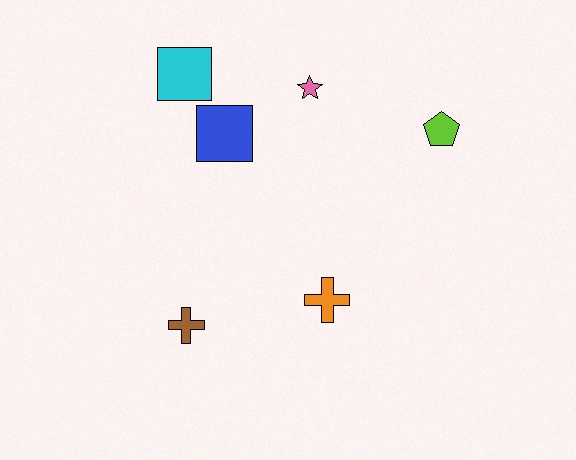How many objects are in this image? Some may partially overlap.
There are 6 objects.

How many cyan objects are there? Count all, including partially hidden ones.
There is 1 cyan object.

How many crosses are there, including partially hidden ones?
There are 2 crosses.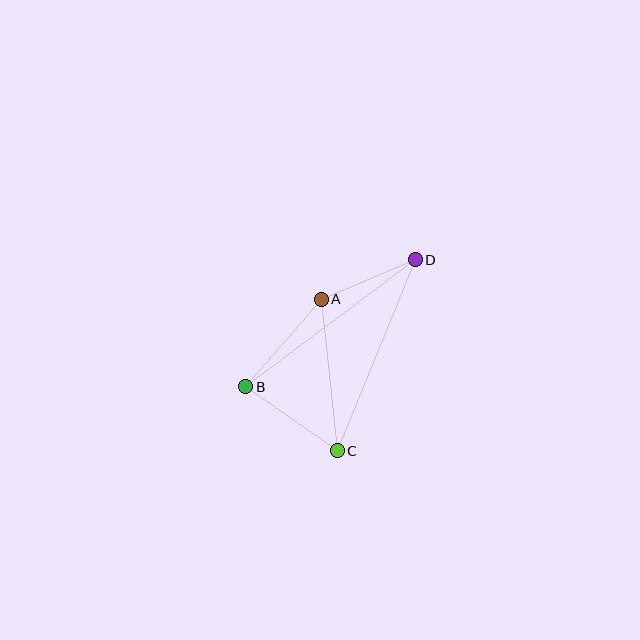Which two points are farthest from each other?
Points B and D are farthest from each other.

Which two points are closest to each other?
Points A and D are closest to each other.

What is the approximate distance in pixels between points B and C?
The distance between B and C is approximately 112 pixels.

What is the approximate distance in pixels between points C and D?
The distance between C and D is approximately 206 pixels.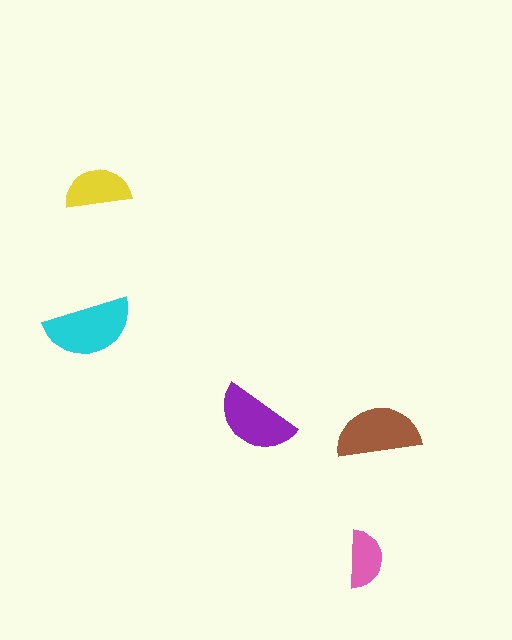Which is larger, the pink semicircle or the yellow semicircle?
The yellow one.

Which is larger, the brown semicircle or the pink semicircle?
The brown one.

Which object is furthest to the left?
The cyan semicircle is leftmost.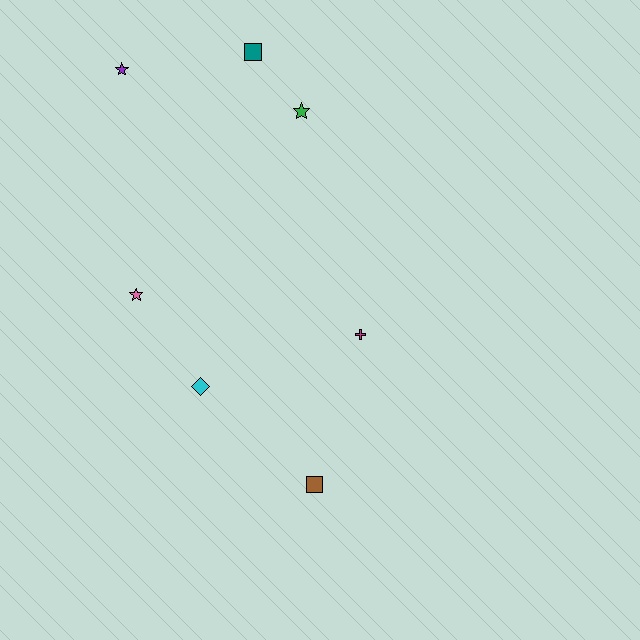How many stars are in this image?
There are 3 stars.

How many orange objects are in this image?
There are no orange objects.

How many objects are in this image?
There are 7 objects.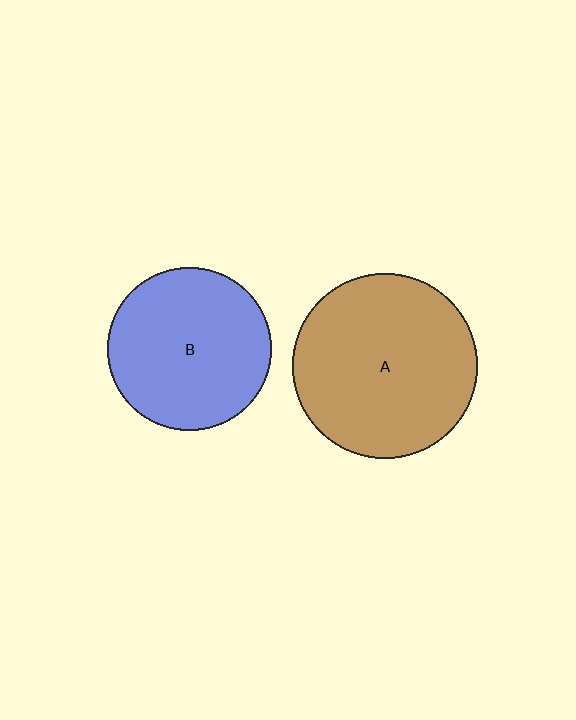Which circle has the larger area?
Circle A (brown).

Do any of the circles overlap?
No, none of the circles overlap.